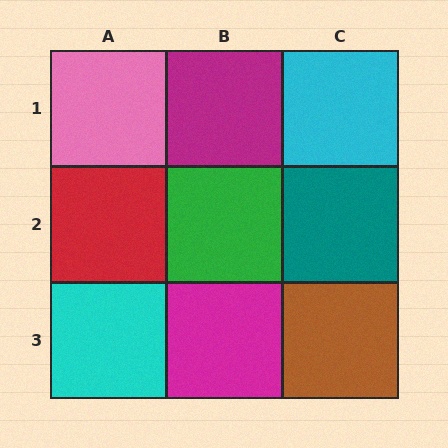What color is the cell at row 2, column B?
Green.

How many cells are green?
1 cell is green.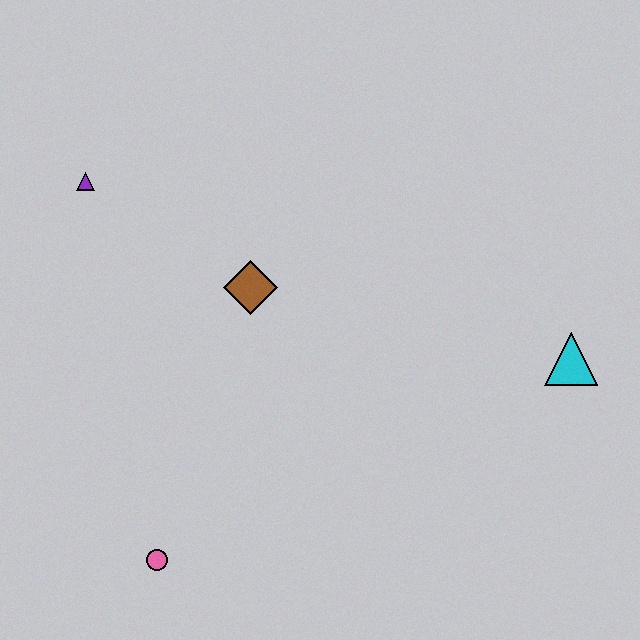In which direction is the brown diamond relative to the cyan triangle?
The brown diamond is to the left of the cyan triangle.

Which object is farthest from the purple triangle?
The cyan triangle is farthest from the purple triangle.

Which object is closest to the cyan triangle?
The brown diamond is closest to the cyan triangle.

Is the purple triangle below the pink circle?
No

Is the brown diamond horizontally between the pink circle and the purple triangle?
No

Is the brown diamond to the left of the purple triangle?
No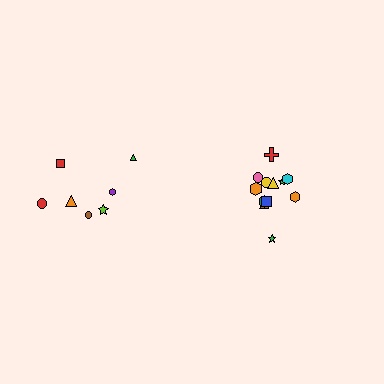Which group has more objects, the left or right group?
The right group.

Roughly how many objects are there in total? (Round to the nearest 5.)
Roughly 20 objects in total.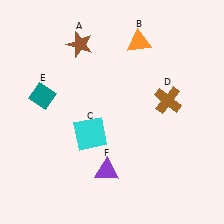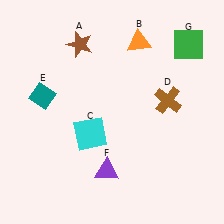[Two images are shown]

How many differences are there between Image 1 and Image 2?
There is 1 difference between the two images.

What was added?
A green square (G) was added in Image 2.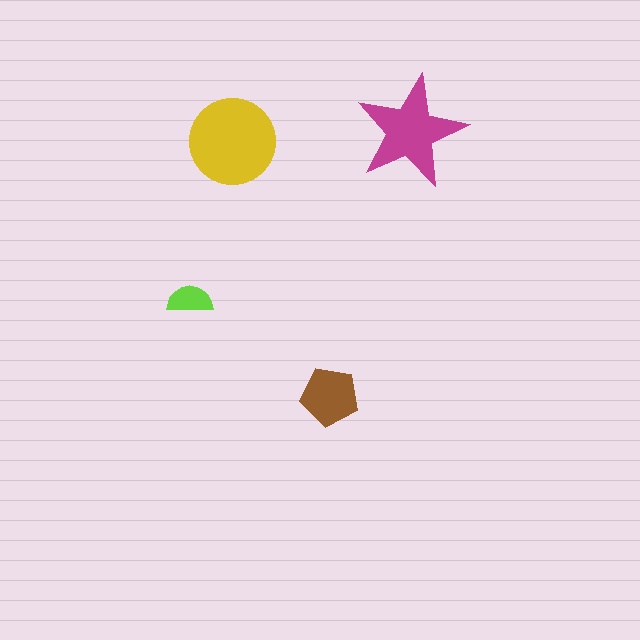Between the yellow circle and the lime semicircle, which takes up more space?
The yellow circle.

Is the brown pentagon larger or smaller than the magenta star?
Smaller.